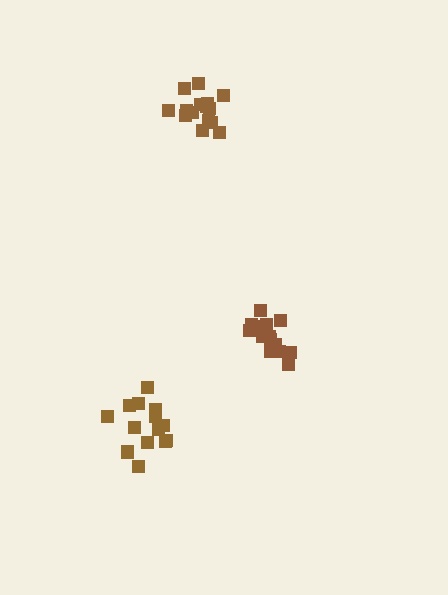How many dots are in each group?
Group 1: 15 dots, Group 2: 14 dots, Group 3: 14 dots (43 total).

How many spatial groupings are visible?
There are 3 spatial groupings.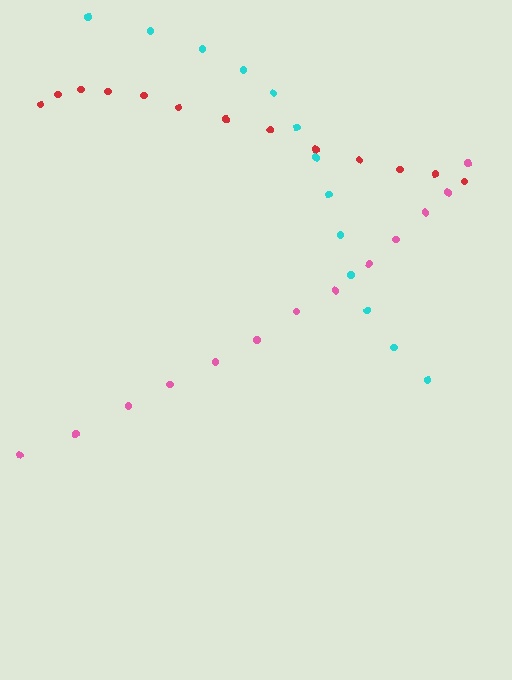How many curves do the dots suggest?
There are 3 distinct paths.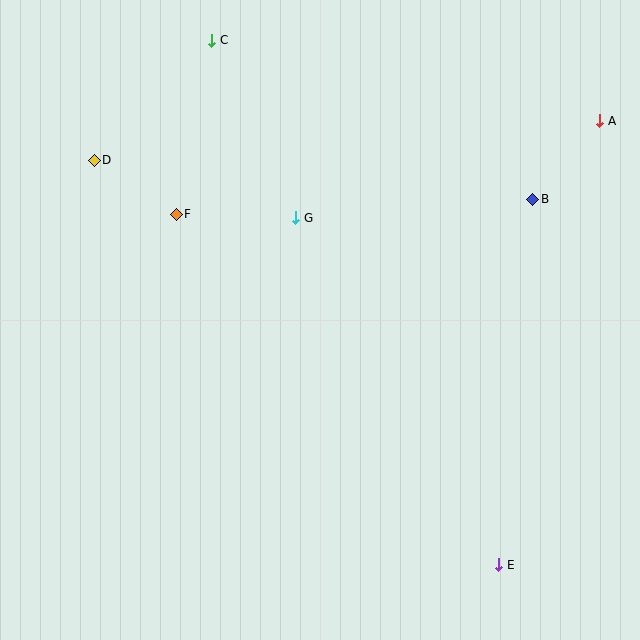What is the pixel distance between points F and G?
The distance between F and G is 119 pixels.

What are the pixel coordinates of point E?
Point E is at (499, 565).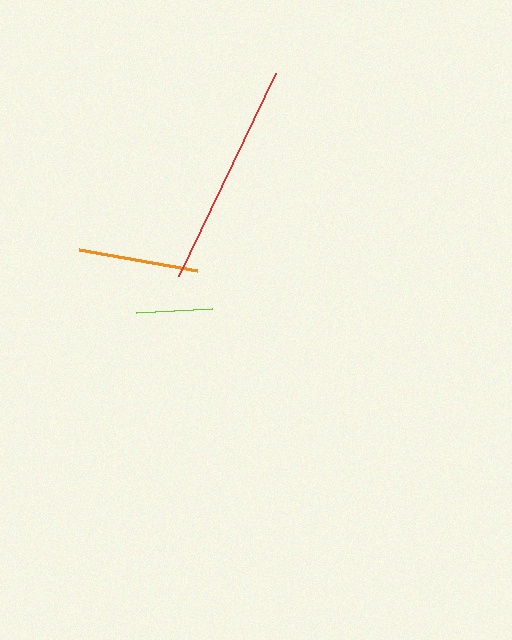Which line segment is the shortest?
The lime line is the shortest at approximately 76 pixels.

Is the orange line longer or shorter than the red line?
The red line is longer than the orange line.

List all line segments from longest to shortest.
From longest to shortest: red, orange, lime.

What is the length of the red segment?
The red segment is approximately 225 pixels long.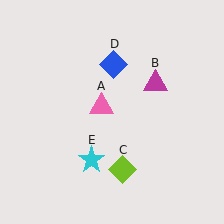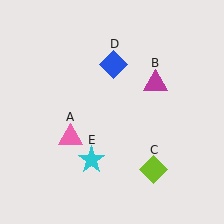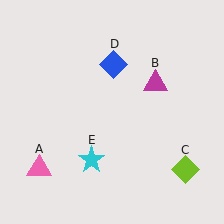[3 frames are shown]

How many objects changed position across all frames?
2 objects changed position: pink triangle (object A), lime diamond (object C).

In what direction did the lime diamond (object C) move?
The lime diamond (object C) moved right.